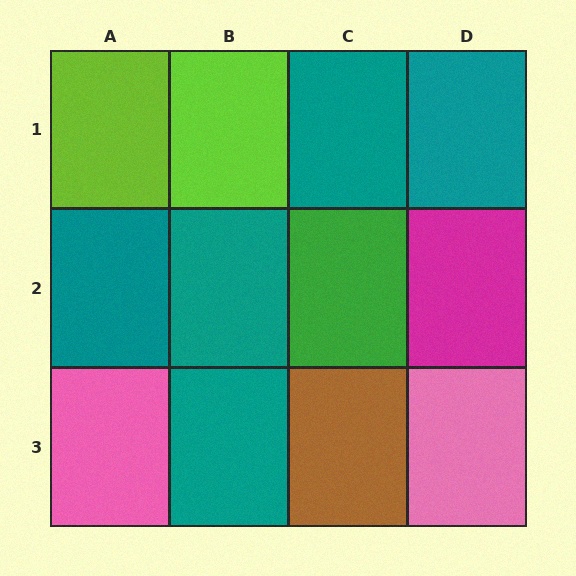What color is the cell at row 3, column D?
Pink.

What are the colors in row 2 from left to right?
Teal, teal, green, magenta.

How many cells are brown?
1 cell is brown.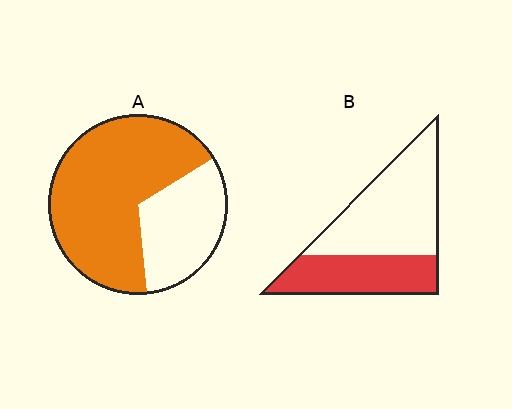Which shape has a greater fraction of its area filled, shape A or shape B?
Shape A.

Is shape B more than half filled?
No.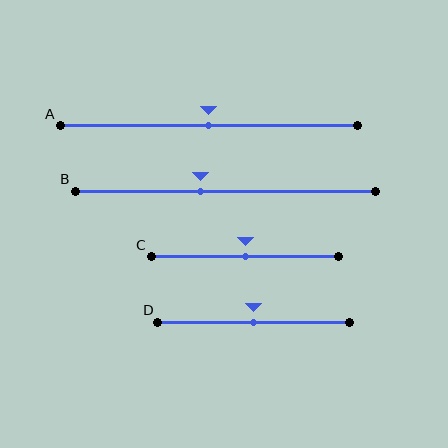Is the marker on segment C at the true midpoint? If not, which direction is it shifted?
Yes, the marker on segment C is at the true midpoint.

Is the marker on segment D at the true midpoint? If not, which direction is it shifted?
Yes, the marker on segment D is at the true midpoint.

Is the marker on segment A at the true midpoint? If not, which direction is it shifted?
Yes, the marker on segment A is at the true midpoint.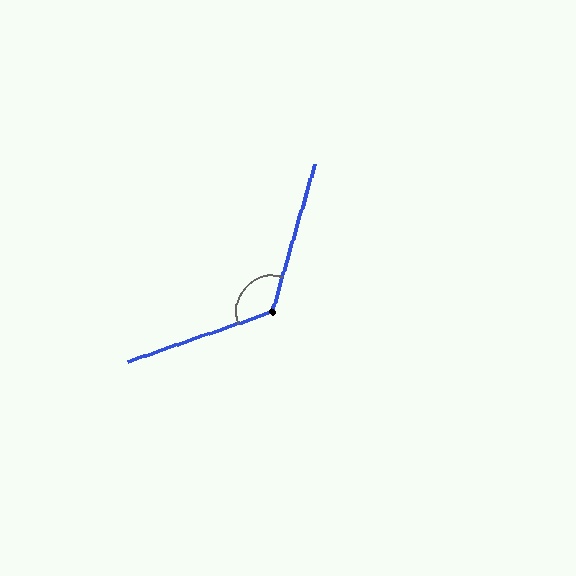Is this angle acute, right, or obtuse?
It is obtuse.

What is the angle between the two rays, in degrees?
Approximately 125 degrees.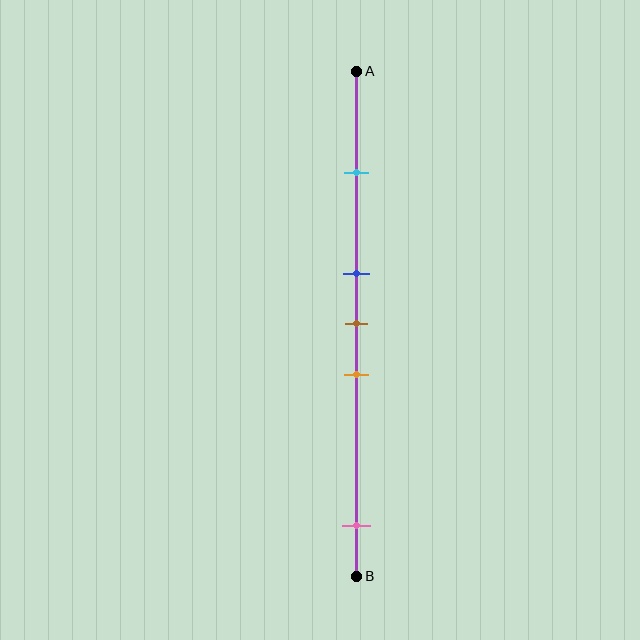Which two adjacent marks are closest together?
The blue and brown marks are the closest adjacent pair.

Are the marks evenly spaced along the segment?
No, the marks are not evenly spaced.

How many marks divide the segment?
There are 5 marks dividing the segment.